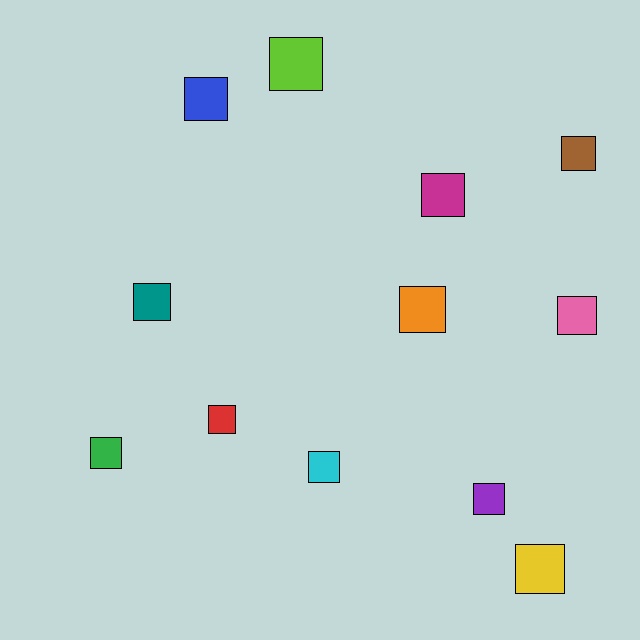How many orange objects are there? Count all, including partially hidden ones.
There is 1 orange object.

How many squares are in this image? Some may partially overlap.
There are 12 squares.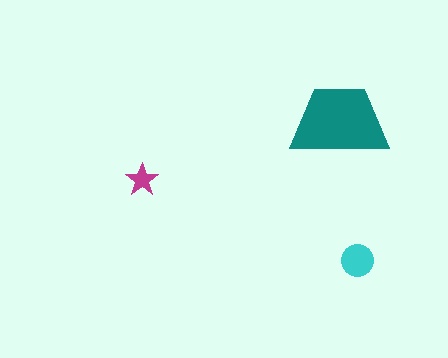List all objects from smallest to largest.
The magenta star, the cyan circle, the teal trapezoid.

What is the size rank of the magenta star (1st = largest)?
3rd.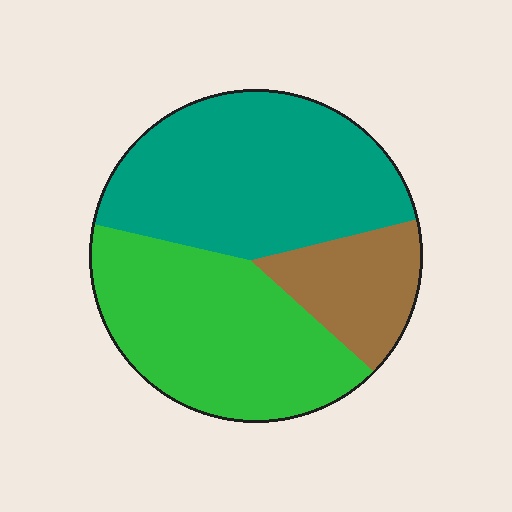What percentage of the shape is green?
Green covers about 40% of the shape.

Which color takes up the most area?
Teal, at roughly 45%.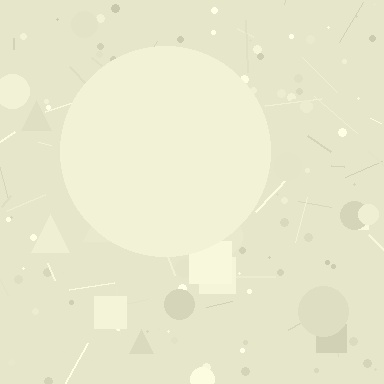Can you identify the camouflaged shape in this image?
The camouflaged shape is a circle.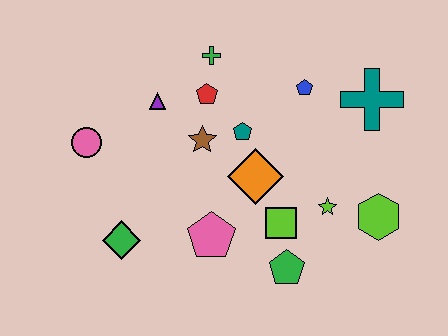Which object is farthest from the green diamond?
The teal cross is farthest from the green diamond.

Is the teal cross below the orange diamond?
No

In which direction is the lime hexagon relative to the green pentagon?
The lime hexagon is to the right of the green pentagon.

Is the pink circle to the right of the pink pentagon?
No